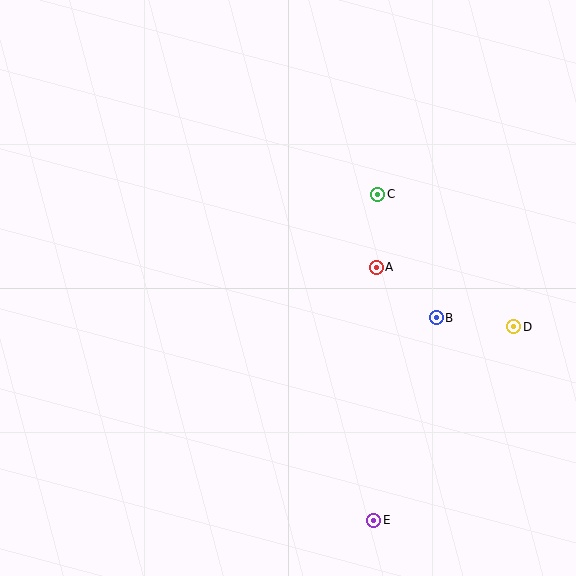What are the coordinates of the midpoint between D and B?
The midpoint between D and B is at (475, 322).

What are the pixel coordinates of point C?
Point C is at (378, 194).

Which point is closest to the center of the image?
Point A at (376, 267) is closest to the center.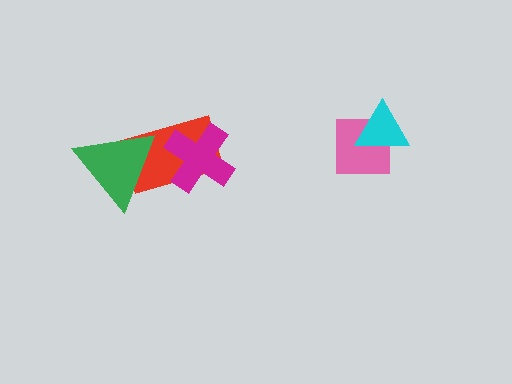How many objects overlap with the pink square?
1 object overlaps with the pink square.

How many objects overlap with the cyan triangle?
1 object overlaps with the cyan triangle.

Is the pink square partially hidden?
Yes, it is partially covered by another shape.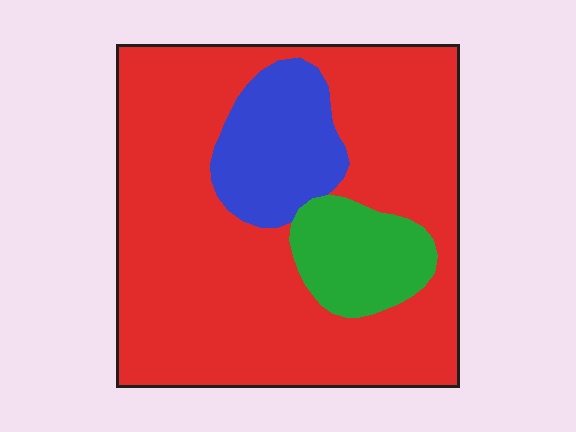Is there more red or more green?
Red.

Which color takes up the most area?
Red, at roughly 75%.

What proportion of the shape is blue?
Blue takes up about one eighth (1/8) of the shape.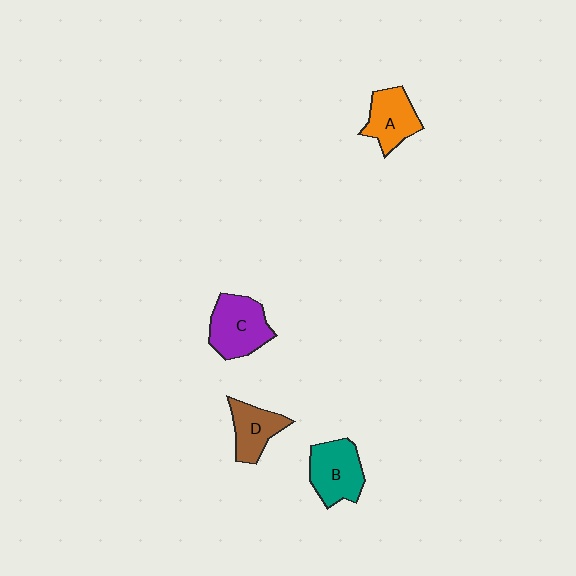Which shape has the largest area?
Shape C (purple).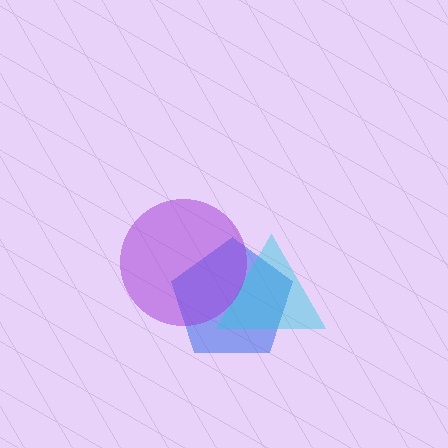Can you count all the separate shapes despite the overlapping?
Yes, there are 3 separate shapes.